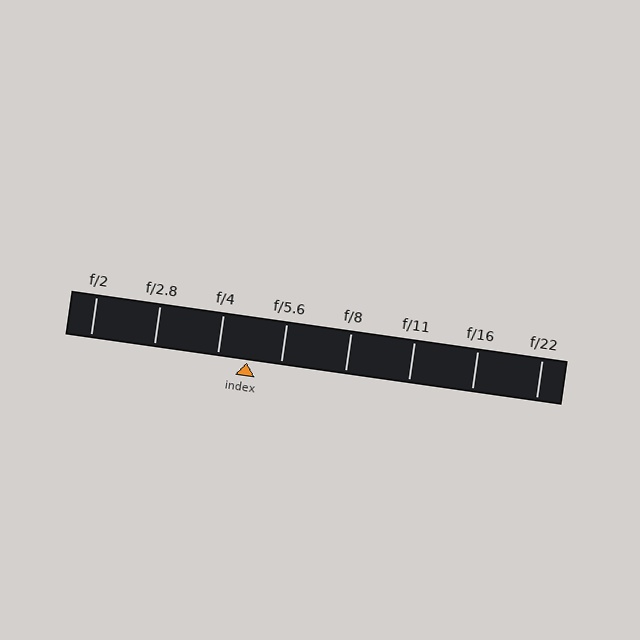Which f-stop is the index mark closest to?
The index mark is closest to f/4.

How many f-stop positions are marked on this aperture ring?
There are 8 f-stop positions marked.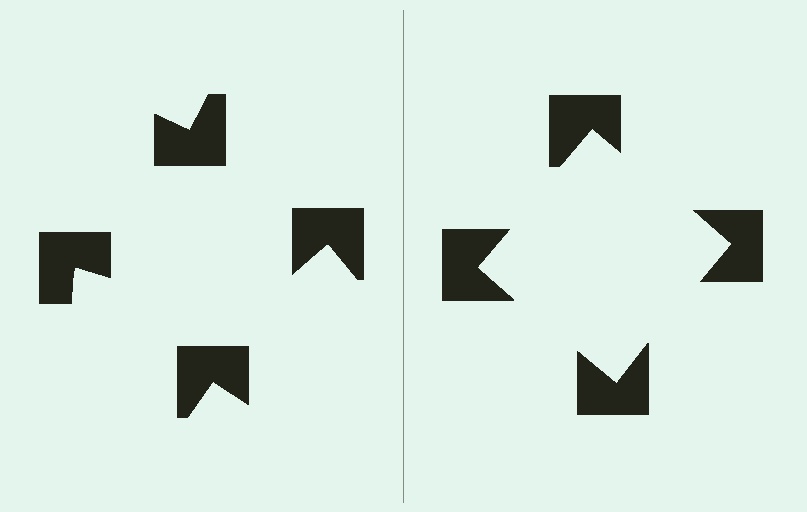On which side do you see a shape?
An illusory square appears on the right side. On the left side the wedge cuts are rotated, so no coherent shape forms.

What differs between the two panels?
The notched squares are positioned identically on both sides; only the wedge orientations differ. On the right they align to a square; on the left they are misaligned.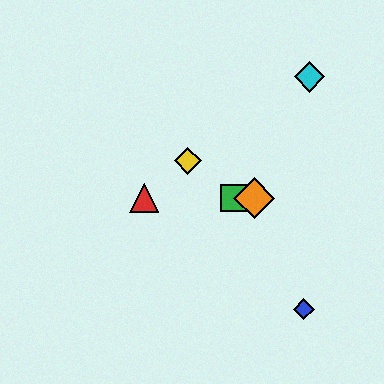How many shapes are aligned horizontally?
4 shapes (the red triangle, the green square, the purple diamond, the orange diamond) are aligned horizontally.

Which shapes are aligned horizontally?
The red triangle, the green square, the purple diamond, the orange diamond are aligned horizontally.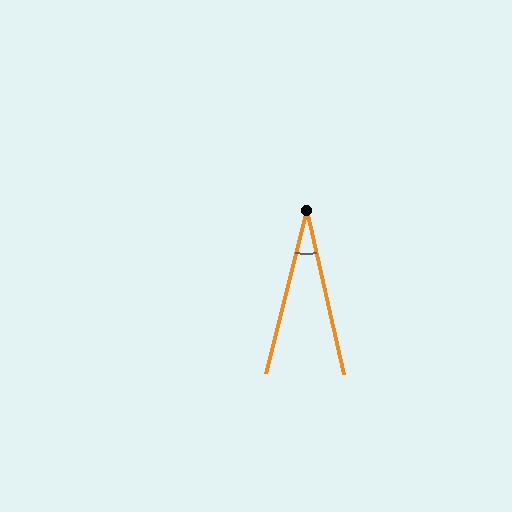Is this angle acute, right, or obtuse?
It is acute.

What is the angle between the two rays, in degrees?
Approximately 27 degrees.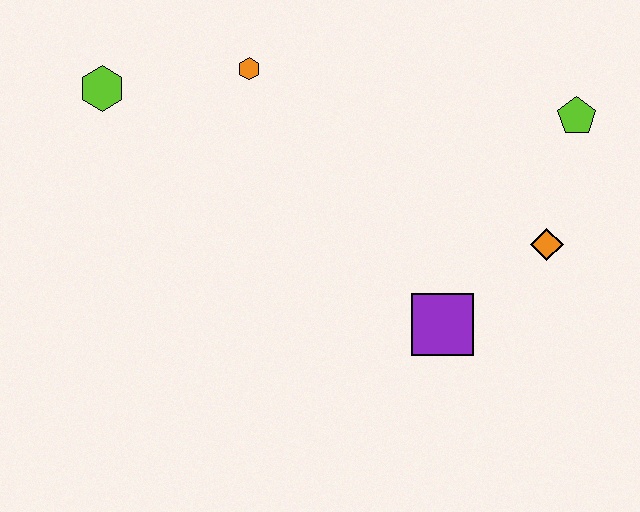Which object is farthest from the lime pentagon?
The lime hexagon is farthest from the lime pentagon.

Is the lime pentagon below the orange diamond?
No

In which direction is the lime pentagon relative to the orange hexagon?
The lime pentagon is to the right of the orange hexagon.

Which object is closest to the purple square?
The orange diamond is closest to the purple square.